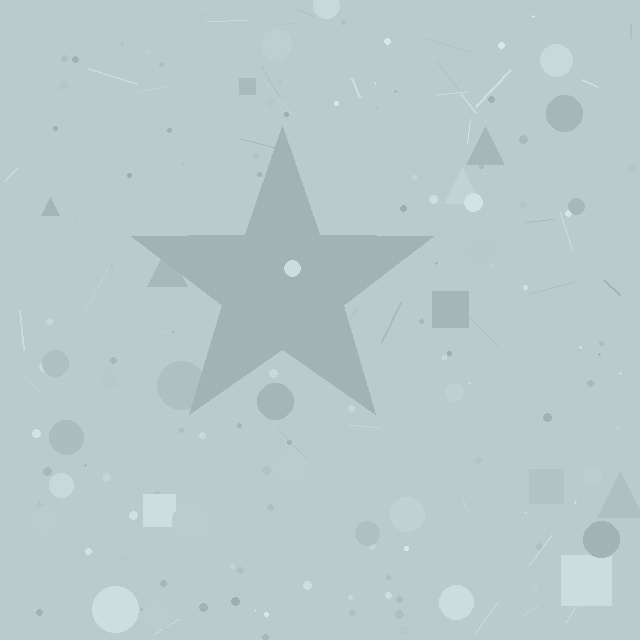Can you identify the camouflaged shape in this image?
The camouflaged shape is a star.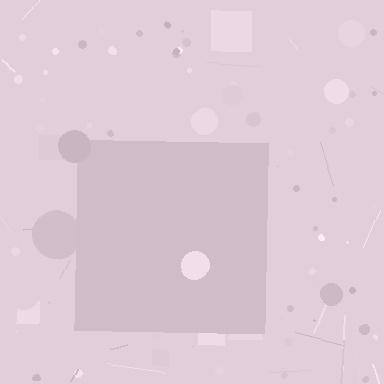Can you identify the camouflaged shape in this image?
The camouflaged shape is a square.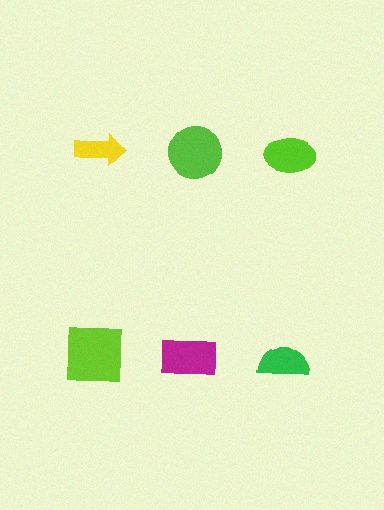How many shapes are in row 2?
3 shapes.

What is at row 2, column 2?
A magenta rectangle.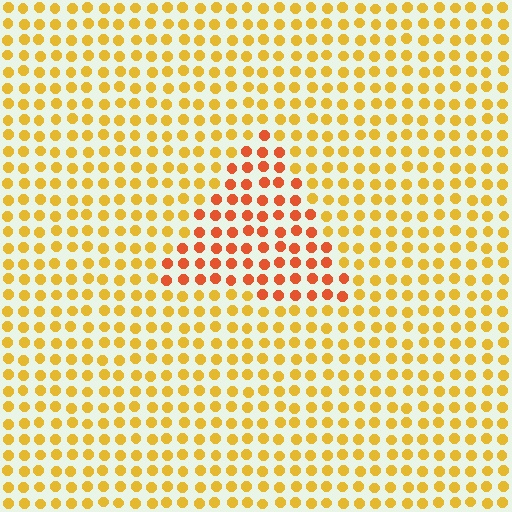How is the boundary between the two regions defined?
The boundary is defined purely by a slight shift in hue (about 33 degrees). Spacing, size, and orientation are identical on both sides.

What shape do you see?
I see a triangle.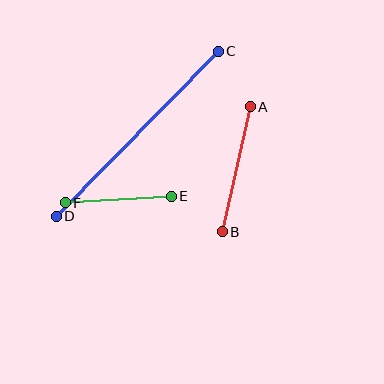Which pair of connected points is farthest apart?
Points C and D are farthest apart.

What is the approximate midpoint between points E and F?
The midpoint is at approximately (118, 200) pixels.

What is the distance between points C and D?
The distance is approximately 231 pixels.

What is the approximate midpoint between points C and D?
The midpoint is at approximately (137, 134) pixels.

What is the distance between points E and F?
The distance is approximately 106 pixels.